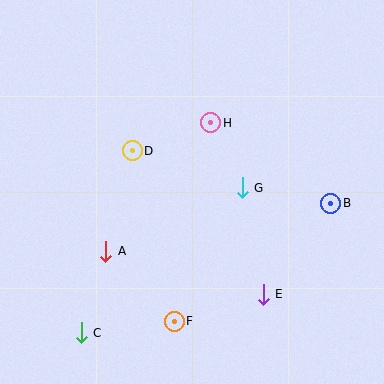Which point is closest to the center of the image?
Point G at (242, 188) is closest to the center.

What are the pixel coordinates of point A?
Point A is at (106, 251).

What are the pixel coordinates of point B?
Point B is at (331, 203).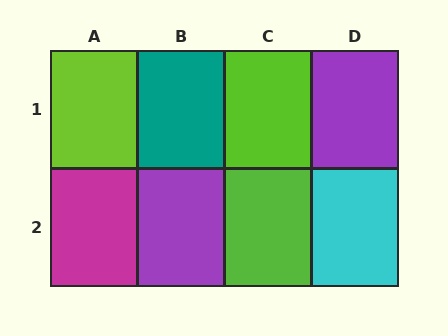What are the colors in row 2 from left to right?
Magenta, purple, lime, cyan.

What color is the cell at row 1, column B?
Teal.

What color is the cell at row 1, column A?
Lime.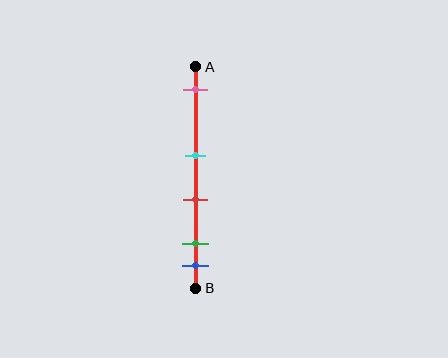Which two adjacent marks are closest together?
The green and blue marks are the closest adjacent pair.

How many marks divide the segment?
There are 5 marks dividing the segment.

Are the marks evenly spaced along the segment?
No, the marks are not evenly spaced.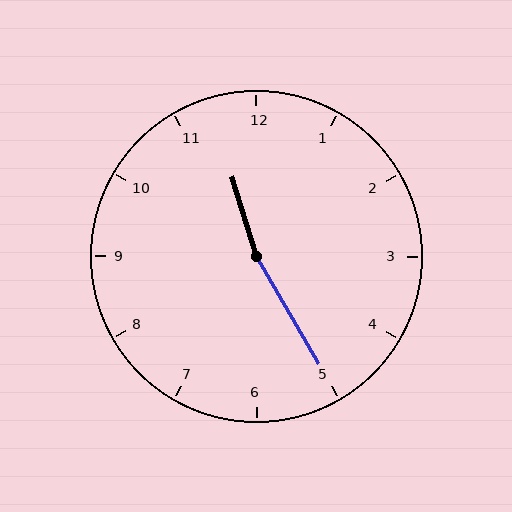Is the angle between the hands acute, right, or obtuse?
It is obtuse.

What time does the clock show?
11:25.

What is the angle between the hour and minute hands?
Approximately 168 degrees.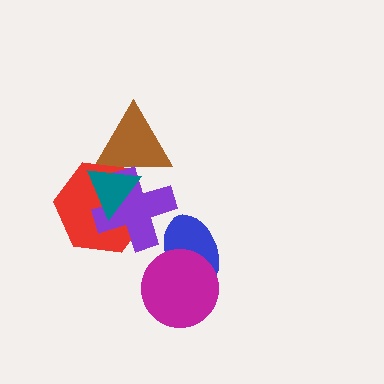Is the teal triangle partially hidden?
No, no other shape covers it.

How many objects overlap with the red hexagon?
3 objects overlap with the red hexagon.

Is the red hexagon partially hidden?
Yes, it is partially covered by another shape.